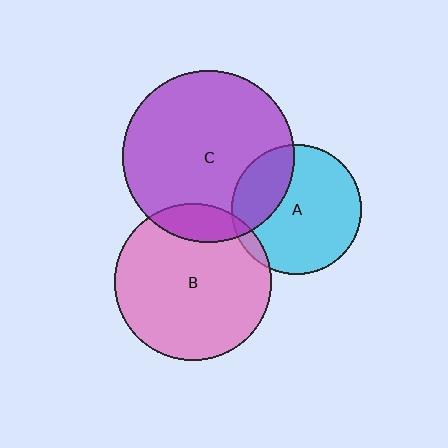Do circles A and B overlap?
Yes.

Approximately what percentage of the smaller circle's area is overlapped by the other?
Approximately 5%.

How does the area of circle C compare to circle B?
Approximately 1.2 times.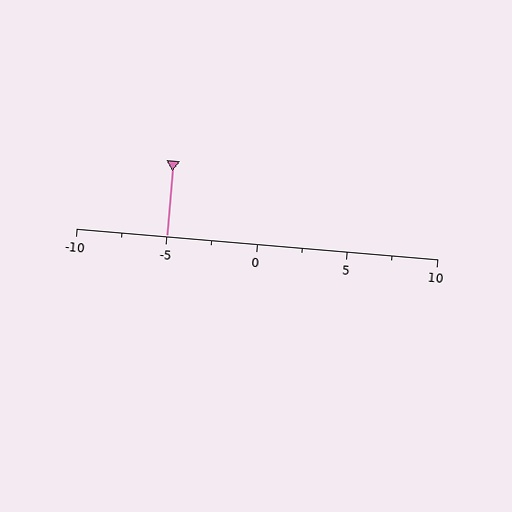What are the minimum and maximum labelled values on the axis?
The axis runs from -10 to 10.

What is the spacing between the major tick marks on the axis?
The major ticks are spaced 5 apart.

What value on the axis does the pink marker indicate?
The marker indicates approximately -5.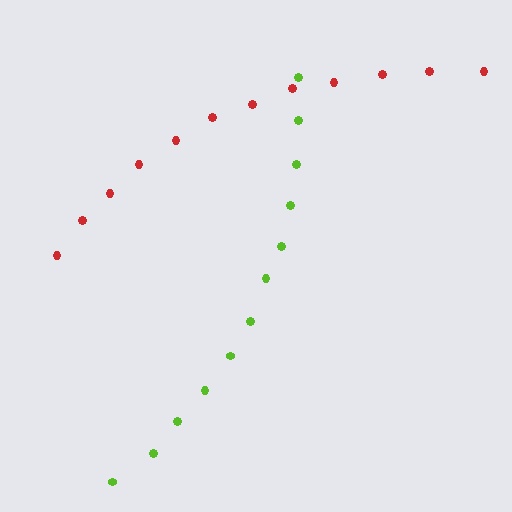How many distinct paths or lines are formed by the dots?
There are 2 distinct paths.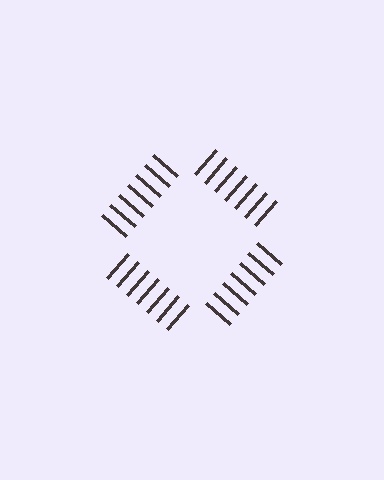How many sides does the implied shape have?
4 sides — the line-ends trace a square.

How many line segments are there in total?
28 — 7 along each of the 4 edges.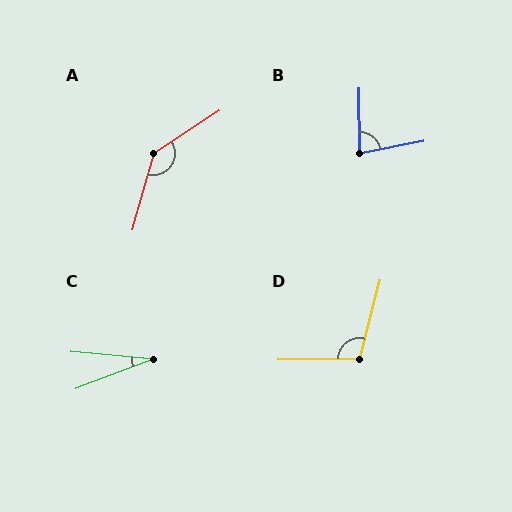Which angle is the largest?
A, at approximately 139 degrees.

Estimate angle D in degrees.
Approximately 104 degrees.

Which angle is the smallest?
C, at approximately 26 degrees.